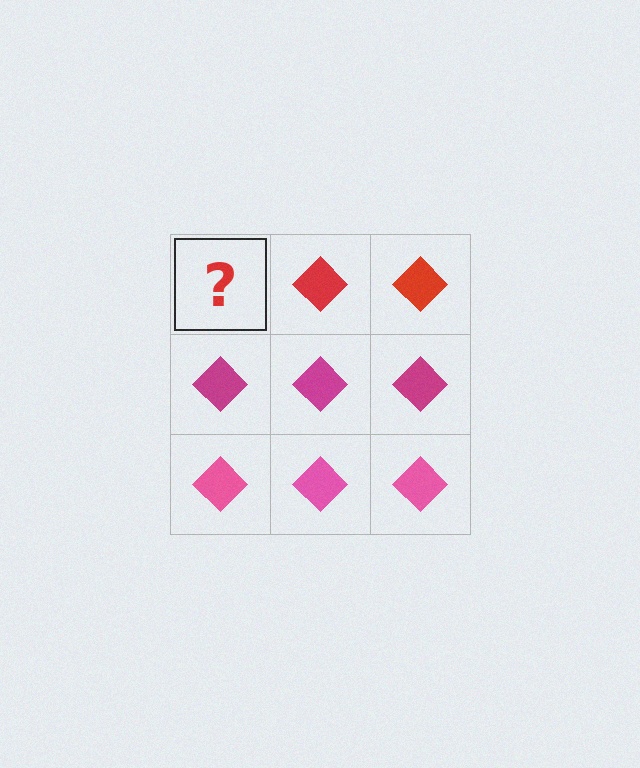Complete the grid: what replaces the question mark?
The question mark should be replaced with a red diamond.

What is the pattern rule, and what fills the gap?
The rule is that each row has a consistent color. The gap should be filled with a red diamond.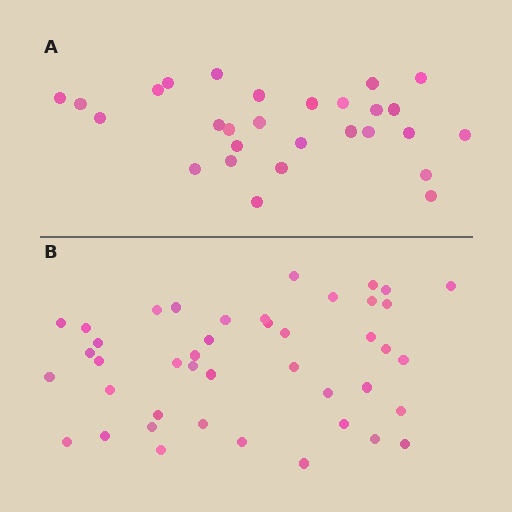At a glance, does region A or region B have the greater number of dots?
Region B (the bottom region) has more dots.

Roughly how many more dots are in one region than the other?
Region B has approximately 15 more dots than region A.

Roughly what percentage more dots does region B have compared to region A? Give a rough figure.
About 55% more.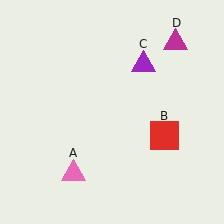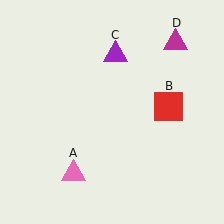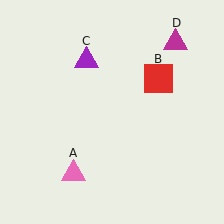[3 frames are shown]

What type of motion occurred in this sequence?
The red square (object B), purple triangle (object C) rotated counterclockwise around the center of the scene.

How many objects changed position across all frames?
2 objects changed position: red square (object B), purple triangle (object C).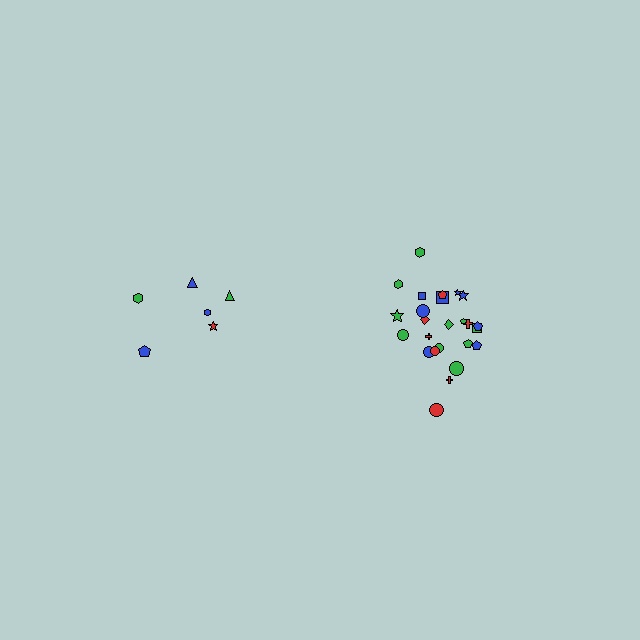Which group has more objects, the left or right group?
The right group.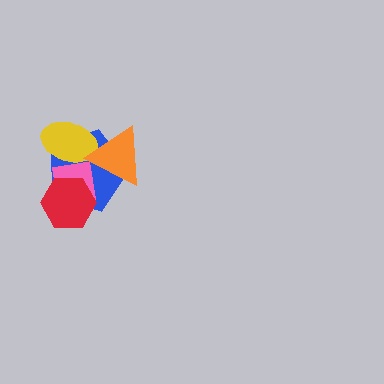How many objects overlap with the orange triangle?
3 objects overlap with the orange triangle.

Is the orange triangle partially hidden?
No, no other shape covers it.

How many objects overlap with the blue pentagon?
4 objects overlap with the blue pentagon.